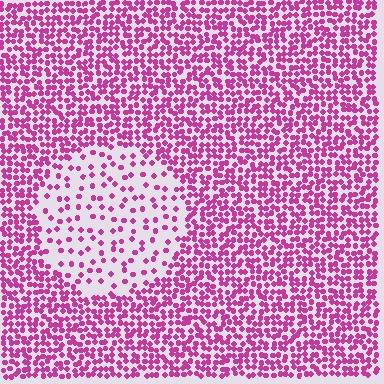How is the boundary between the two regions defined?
The boundary is defined by a change in element density (approximately 2.8x ratio). All elements are the same color, size, and shape.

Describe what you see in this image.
The image contains small magenta elements arranged at two different densities. A circle-shaped region is visible where the elements are less densely packed than the surrounding area.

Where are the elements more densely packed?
The elements are more densely packed outside the circle boundary.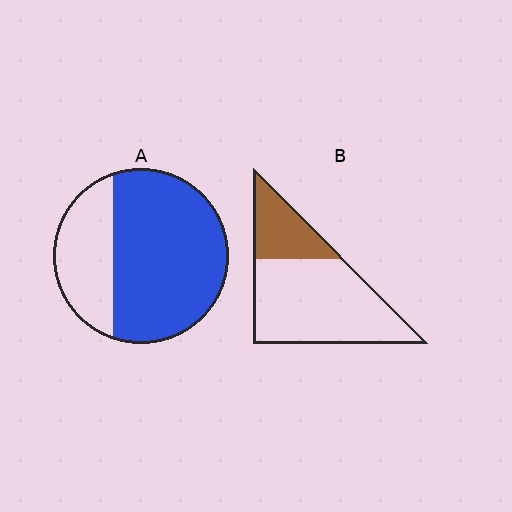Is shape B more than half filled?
No.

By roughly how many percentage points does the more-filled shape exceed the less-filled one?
By roughly 45 percentage points (A over B).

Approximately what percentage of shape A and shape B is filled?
A is approximately 70% and B is approximately 25%.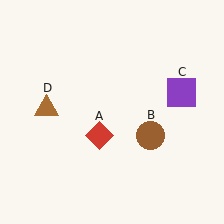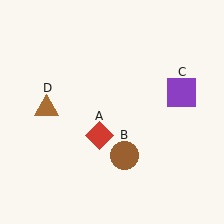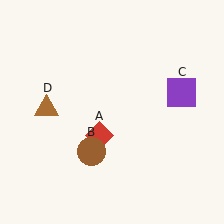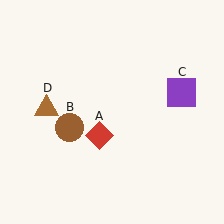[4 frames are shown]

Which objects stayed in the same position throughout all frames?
Red diamond (object A) and purple square (object C) and brown triangle (object D) remained stationary.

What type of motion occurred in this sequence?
The brown circle (object B) rotated clockwise around the center of the scene.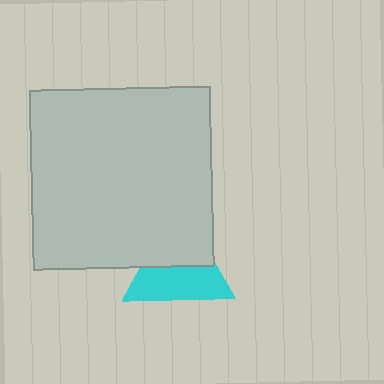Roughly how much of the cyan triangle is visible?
About half of it is visible (roughly 54%).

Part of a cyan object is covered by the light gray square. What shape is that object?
It is a triangle.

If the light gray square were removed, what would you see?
You would see the complete cyan triangle.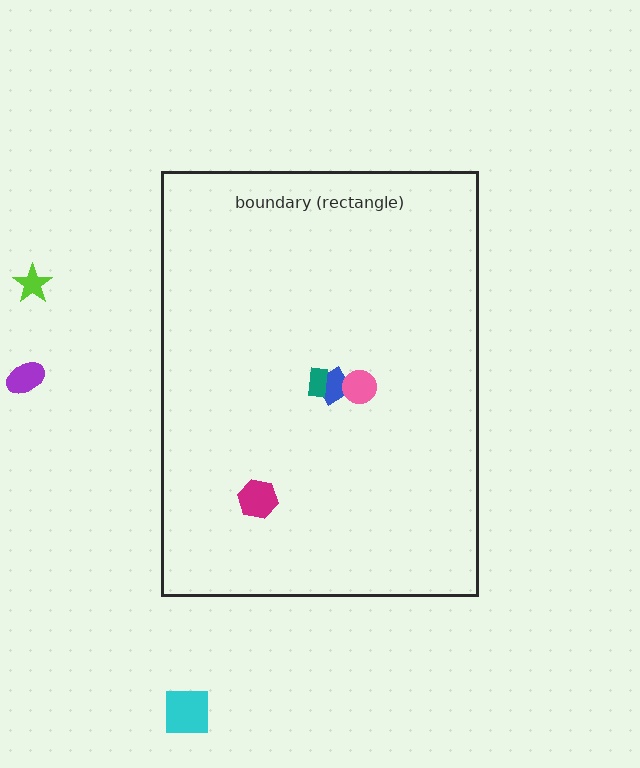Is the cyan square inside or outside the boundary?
Outside.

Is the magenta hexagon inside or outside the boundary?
Inside.